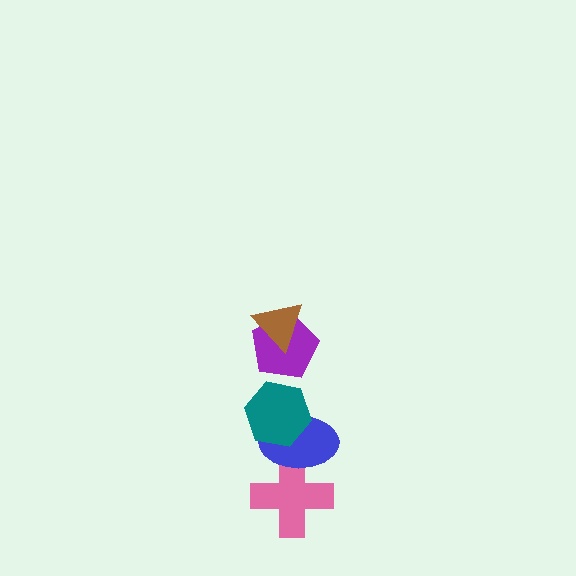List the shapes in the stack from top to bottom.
From top to bottom: the brown triangle, the purple pentagon, the teal hexagon, the blue ellipse, the pink cross.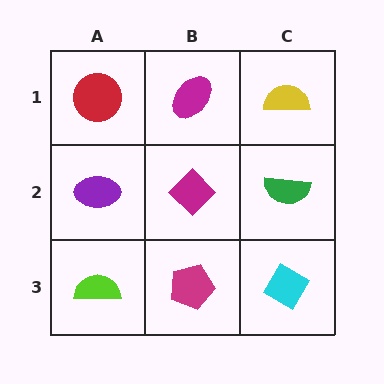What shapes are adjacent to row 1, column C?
A green semicircle (row 2, column C), a magenta ellipse (row 1, column B).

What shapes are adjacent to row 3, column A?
A purple ellipse (row 2, column A), a magenta pentagon (row 3, column B).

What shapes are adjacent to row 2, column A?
A red circle (row 1, column A), a lime semicircle (row 3, column A), a magenta diamond (row 2, column B).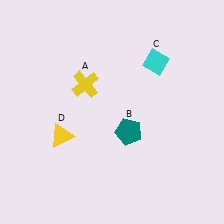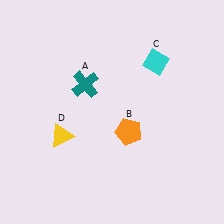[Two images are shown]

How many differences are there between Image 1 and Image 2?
There are 2 differences between the two images.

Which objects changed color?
A changed from yellow to teal. B changed from teal to orange.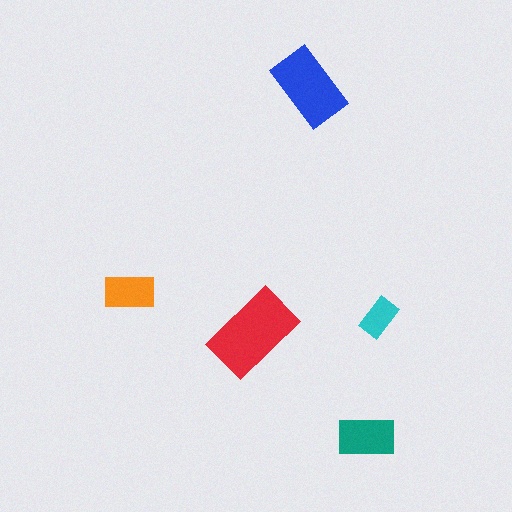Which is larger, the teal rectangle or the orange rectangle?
The teal one.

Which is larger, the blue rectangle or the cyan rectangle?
The blue one.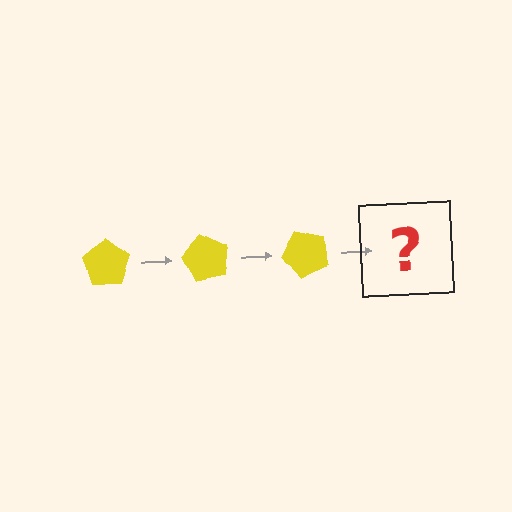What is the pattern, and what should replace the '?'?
The pattern is that the pentagon rotates 60 degrees each step. The '?' should be a yellow pentagon rotated 180 degrees.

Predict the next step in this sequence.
The next step is a yellow pentagon rotated 180 degrees.